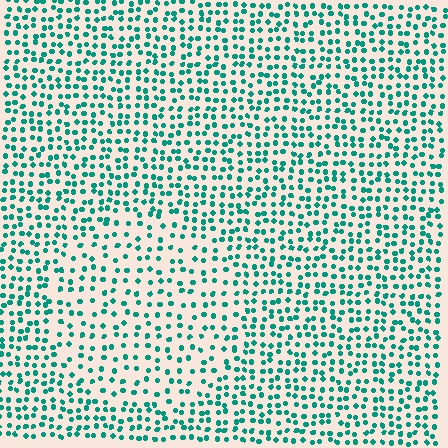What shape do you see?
I see a circle.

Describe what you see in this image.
The image contains small teal elements arranged at two different densities. A circle-shaped region is visible where the elements are less densely packed than the surrounding area.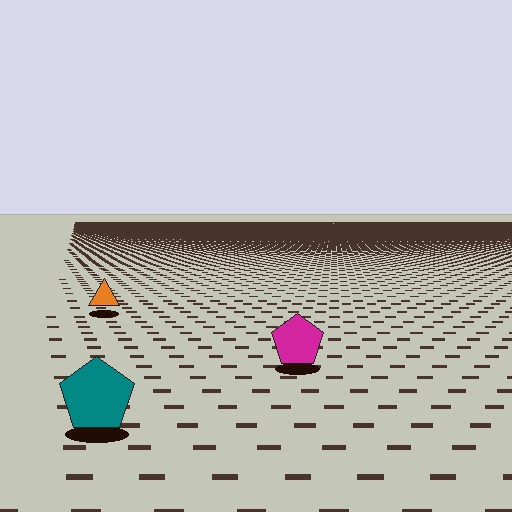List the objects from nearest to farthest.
From nearest to farthest: the teal pentagon, the magenta pentagon, the orange triangle.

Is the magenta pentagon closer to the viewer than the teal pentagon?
No. The teal pentagon is closer — you can tell from the texture gradient: the ground texture is coarser near it.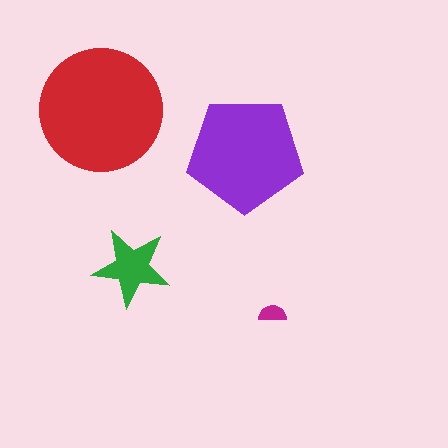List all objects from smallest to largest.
The magenta semicircle, the green star, the purple pentagon, the red circle.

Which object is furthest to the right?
The magenta semicircle is rightmost.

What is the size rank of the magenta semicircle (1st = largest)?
4th.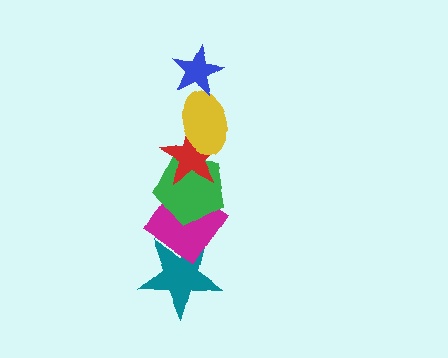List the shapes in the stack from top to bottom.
From top to bottom: the blue star, the yellow ellipse, the red star, the green pentagon, the magenta diamond, the teal star.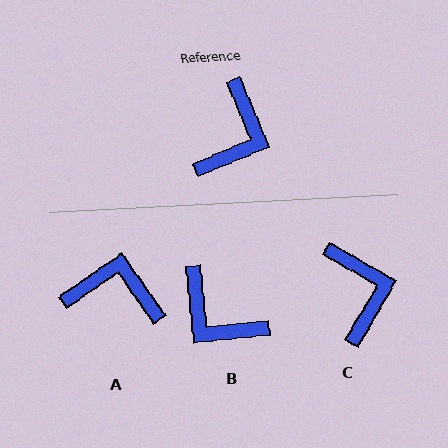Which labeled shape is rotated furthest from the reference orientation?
B, about 107 degrees away.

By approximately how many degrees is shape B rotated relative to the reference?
Approximately 107 degrees clockwise.